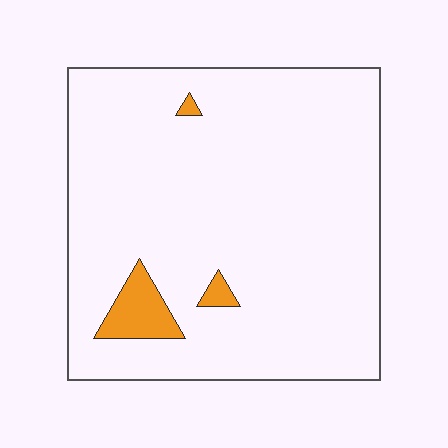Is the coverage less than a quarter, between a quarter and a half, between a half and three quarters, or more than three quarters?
Less than a quarter.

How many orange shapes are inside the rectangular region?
3.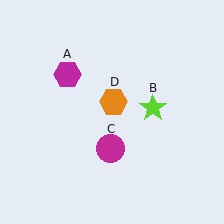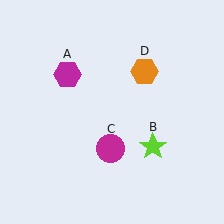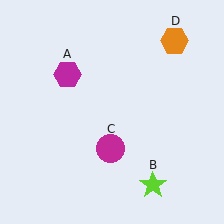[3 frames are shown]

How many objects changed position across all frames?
2 objects changed position: lime star (object B), orange hexagon (object D).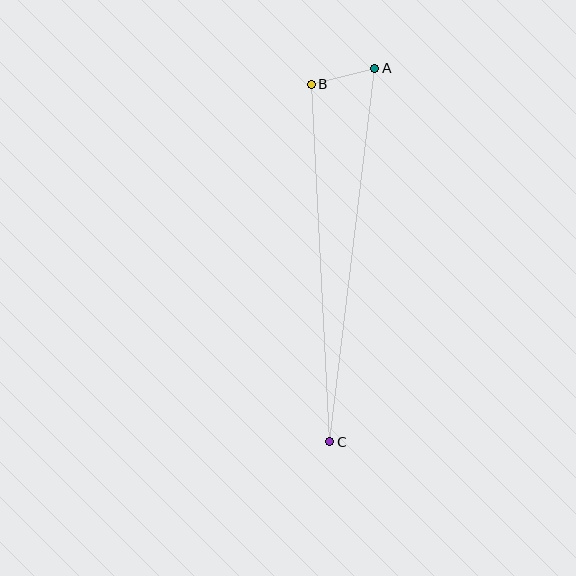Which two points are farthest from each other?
Points A and C are farthest from each other.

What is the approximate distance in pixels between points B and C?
The distance between B and C is approximately 358 pixels.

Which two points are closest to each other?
Points A and B are closest to each other.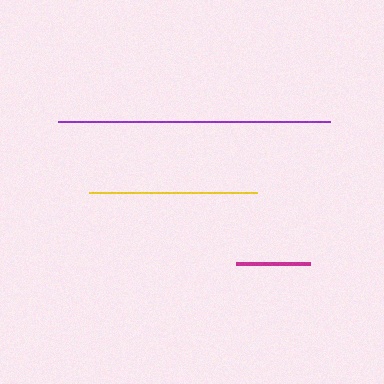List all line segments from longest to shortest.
From longest to shortest: purple, yellow, magenta.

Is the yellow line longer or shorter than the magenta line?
The yellow line is longer than the magenta line.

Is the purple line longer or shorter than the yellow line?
The purple line is longer than the yellow line.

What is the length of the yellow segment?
The yellow segment is approximately 167 pixels long.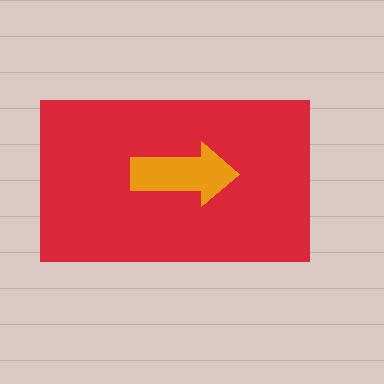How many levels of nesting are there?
2.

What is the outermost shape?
The red rectangle.